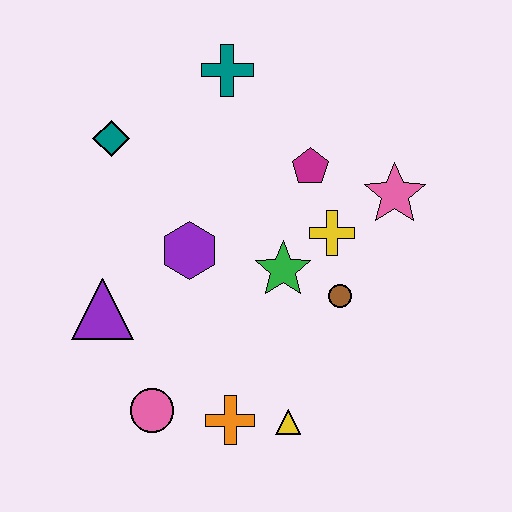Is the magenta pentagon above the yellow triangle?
Yes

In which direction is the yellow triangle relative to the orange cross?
The yellow triangle is to the right of the orange cross.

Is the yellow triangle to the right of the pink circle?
Yes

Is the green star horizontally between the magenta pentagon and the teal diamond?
Yes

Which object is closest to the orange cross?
The yellow triangle is closest to the orange cross.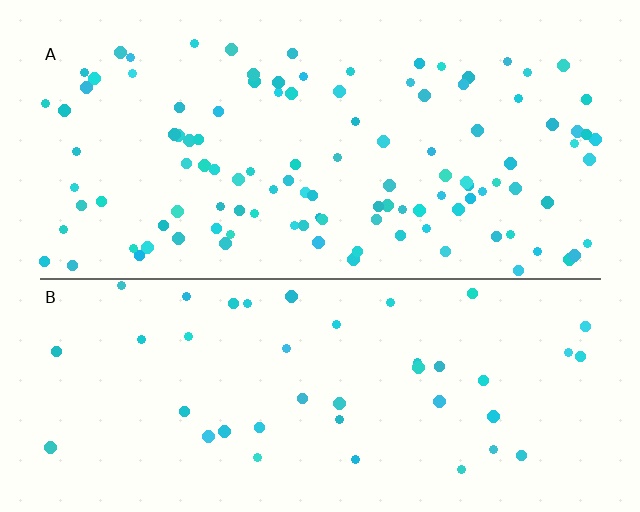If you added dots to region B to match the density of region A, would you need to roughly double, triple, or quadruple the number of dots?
Approximately triple.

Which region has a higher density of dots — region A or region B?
A (the top).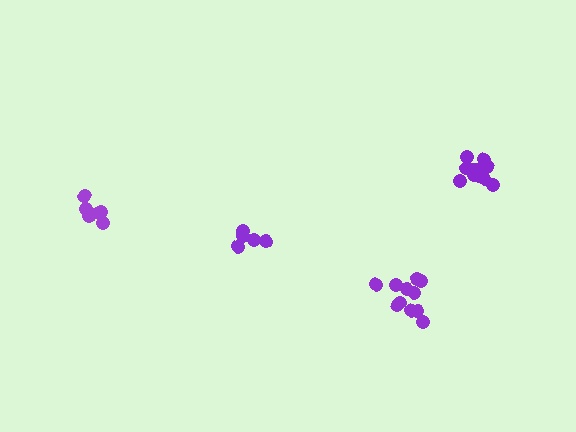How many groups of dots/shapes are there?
There are 4 groups.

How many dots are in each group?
Group 1: 11 dots, Group 2: 11 dots, Group 3: 5 dots, Group 4: 6 dots (33 total).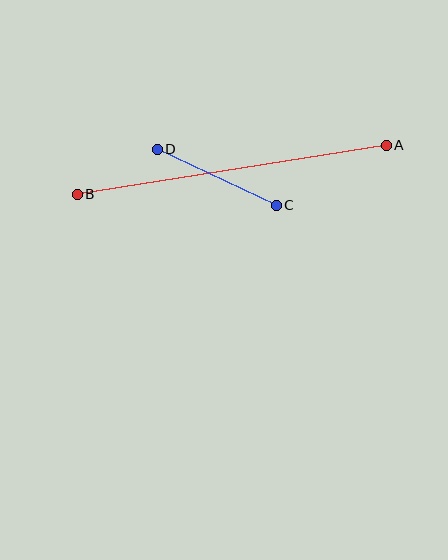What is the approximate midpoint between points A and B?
The midpoint is at approximately (232, 170) pixels.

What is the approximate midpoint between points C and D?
The midpoint is at approximately (217, 177) pixels.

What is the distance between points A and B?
The distance is approximately 313 pixels.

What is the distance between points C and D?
The distance is approximately 132 pixels.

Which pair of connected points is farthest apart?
Points A and B are farthest apart.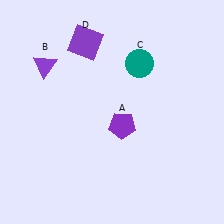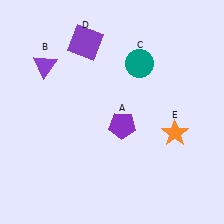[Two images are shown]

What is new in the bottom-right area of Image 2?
An orange star (E) was added in the bottom-right area of Image 2.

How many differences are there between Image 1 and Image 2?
There is 1 difference between the two images.